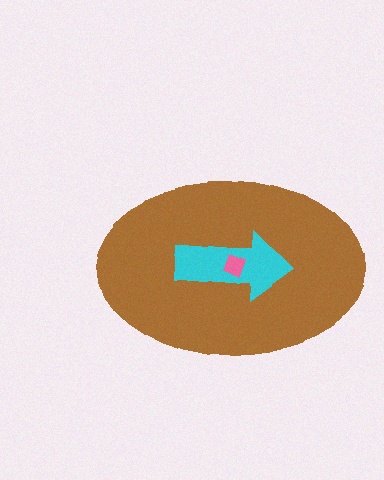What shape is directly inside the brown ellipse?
The cyan arrow.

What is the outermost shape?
The brown ellipse.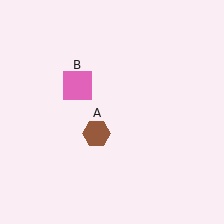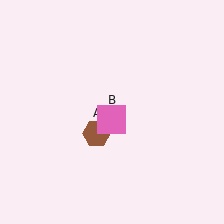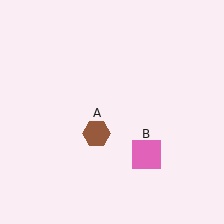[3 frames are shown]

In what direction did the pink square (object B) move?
The pink square (object B) moved down and to the right.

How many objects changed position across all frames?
1 object changed position: pink square (object B).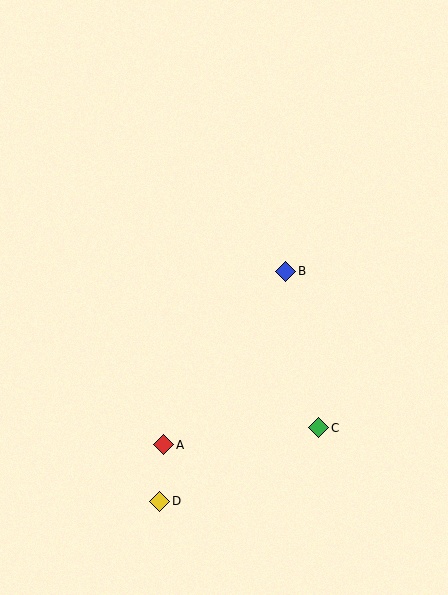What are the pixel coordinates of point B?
Point B is at (286, 271).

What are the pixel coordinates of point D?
Point D is at (160, 501).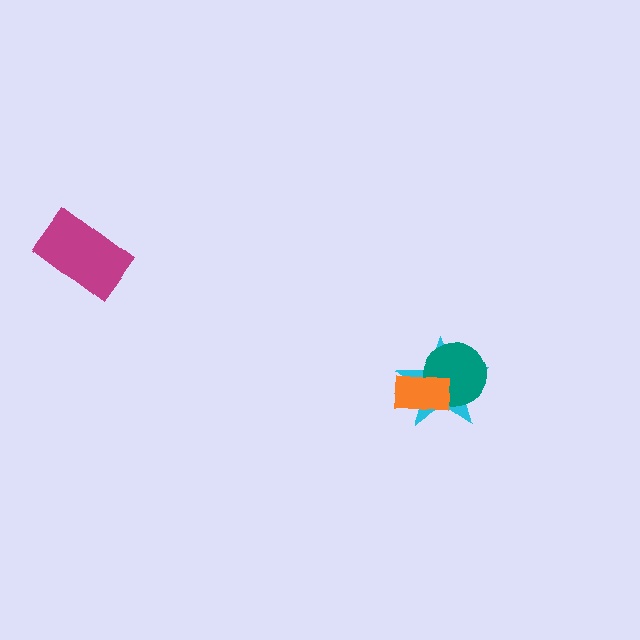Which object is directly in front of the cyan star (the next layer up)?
The teal circle is directly in front of the cyan star.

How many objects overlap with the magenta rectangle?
0 objects overlap with the magenta rectangle.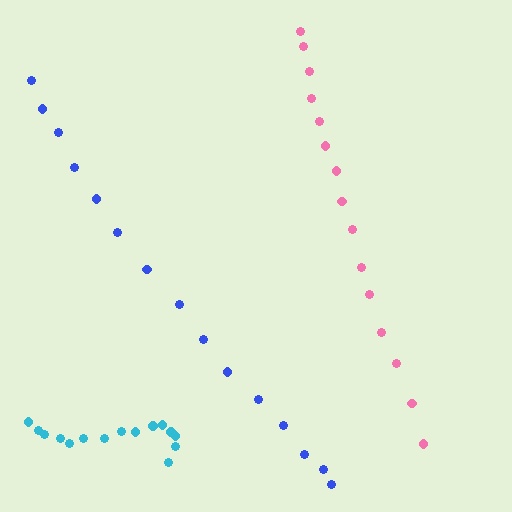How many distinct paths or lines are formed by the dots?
There are 3 distinct paths.